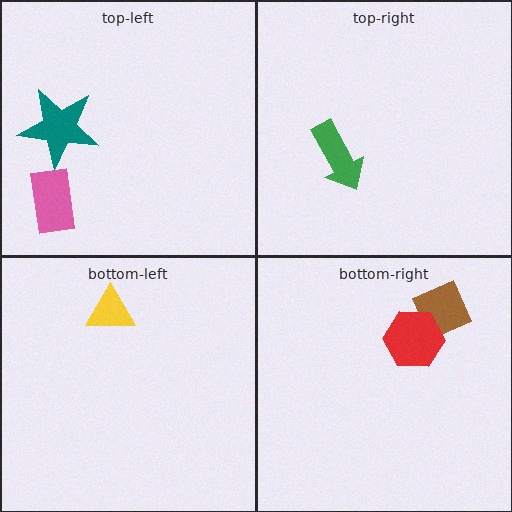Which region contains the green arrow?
The top-right region.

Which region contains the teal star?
The top-left region.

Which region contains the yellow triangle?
The bottom-left region.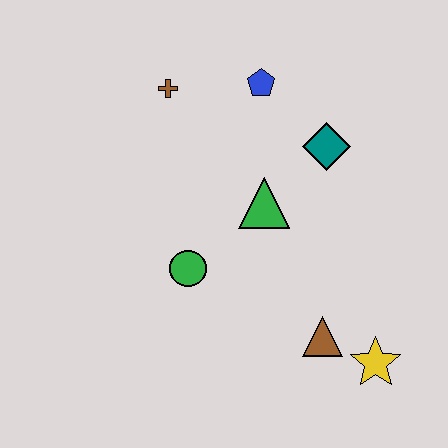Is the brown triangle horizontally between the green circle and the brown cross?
No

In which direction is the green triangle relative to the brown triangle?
The green triangle is above the brown triangle.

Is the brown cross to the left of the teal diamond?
Yes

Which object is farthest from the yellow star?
The brown cross is farthest from the yellow star.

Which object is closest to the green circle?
The green triangle is closest to the green circle.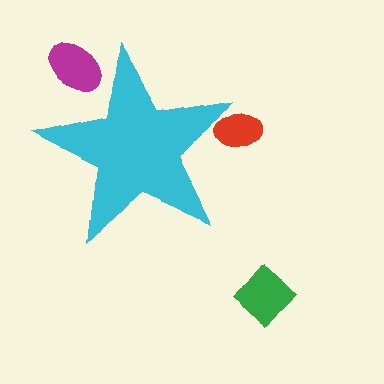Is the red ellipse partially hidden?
Yes, the red ellipse is partially hidden behind the cyan star.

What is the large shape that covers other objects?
A cyan star.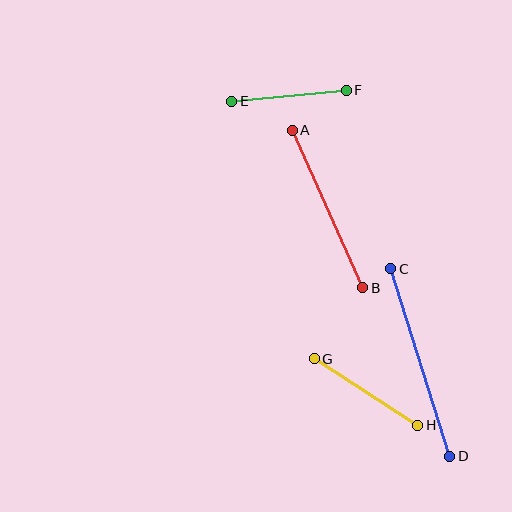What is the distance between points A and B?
The distance is approximately 172 pixels.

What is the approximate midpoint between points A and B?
The midpoint is at approximately (328, 209) pixels.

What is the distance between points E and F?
The distance is approximately 115 pixels.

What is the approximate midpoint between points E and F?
The midpoint is at approximately (289, 96) pixels.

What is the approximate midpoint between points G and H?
The midpoint is at approximately (366, 392) pixels.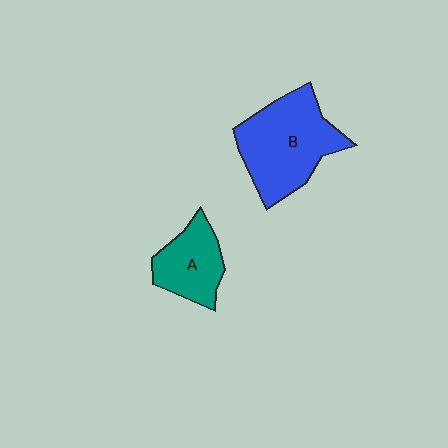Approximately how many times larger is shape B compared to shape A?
Approximately 1.7 times.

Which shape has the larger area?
Shape B (blue).